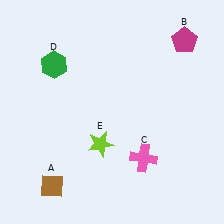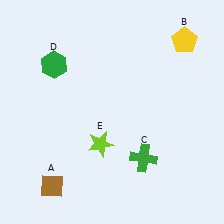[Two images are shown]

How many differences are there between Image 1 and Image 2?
There are 2 differences between the two images.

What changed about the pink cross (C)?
In Image 1, C is pink. In Image 2, it changed to green.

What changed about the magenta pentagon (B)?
In Image 1, B is magenta. In Image 2, it changed to yellow.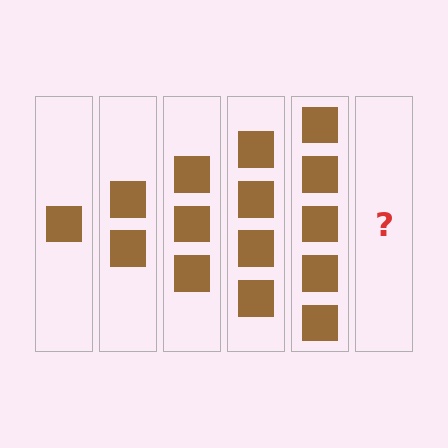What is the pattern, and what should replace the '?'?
The pattern is that each step adds one more square. The '?' should be 6 squares.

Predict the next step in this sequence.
The next step is 6 squares.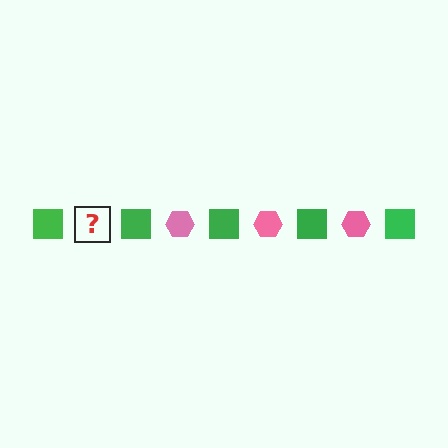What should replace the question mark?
The question mark should be replaced with a pink hexagon.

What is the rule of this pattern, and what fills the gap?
The rule is that the pattern alternates between green square and pink hexagon. The gap should be filled with a pink hexagon.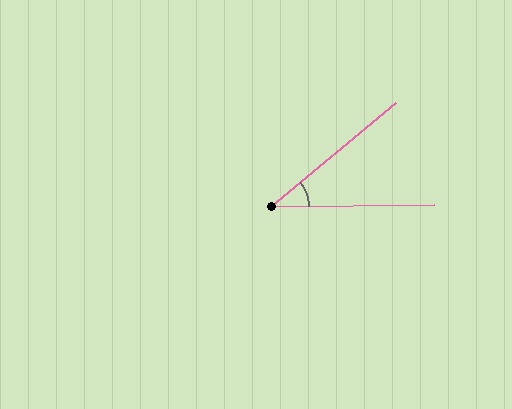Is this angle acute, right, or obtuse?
It is acute.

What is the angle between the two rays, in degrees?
Approximately 39 degrees.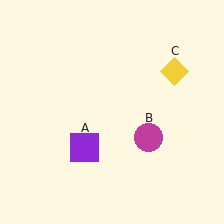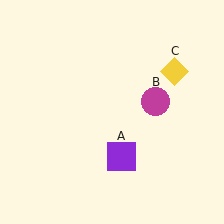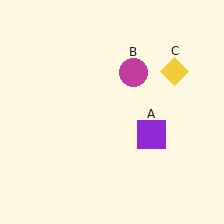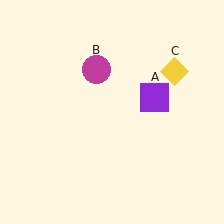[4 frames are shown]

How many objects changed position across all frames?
2 objects changed position: purple square (object A), magenta circle (object B).